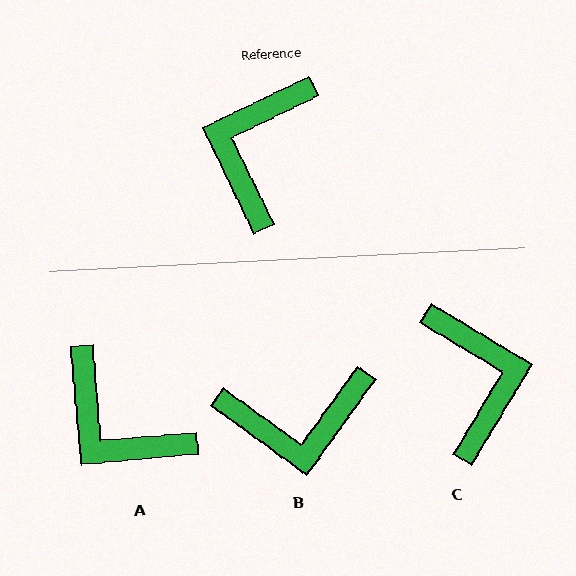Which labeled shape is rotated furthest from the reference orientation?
C, about 147 degrees away.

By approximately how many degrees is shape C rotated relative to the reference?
Approximately 147 degrees clockwise.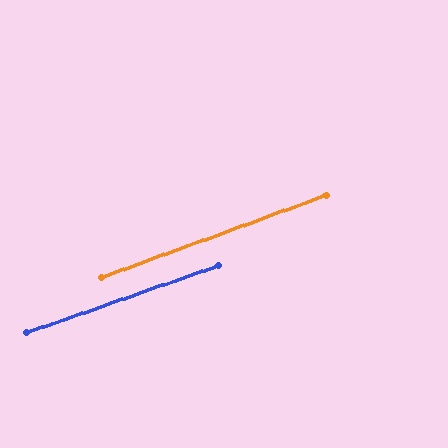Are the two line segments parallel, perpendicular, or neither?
Parallel — their directions differ by only 1.0°.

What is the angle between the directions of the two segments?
Approximately 1 degree.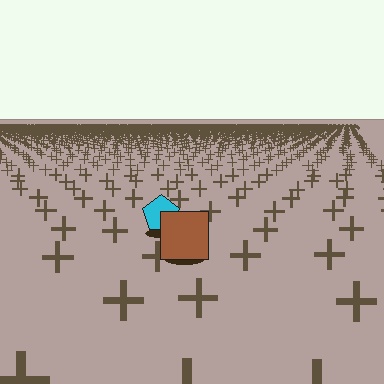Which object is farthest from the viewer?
The cyan pentagon is farthest from the viewer. It appears smaller and the ground texture around it is denser.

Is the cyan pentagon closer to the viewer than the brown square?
No. The brown square is closer — you can tell from the texture gradient: the ground texture is coarser near it.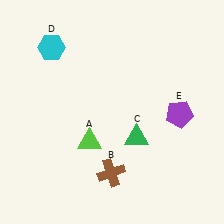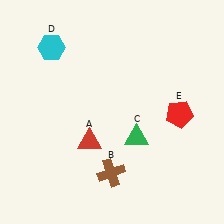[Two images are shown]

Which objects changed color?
A changed from lime to red. E changed from purple to red.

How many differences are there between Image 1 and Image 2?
There are 2 differences between the two images.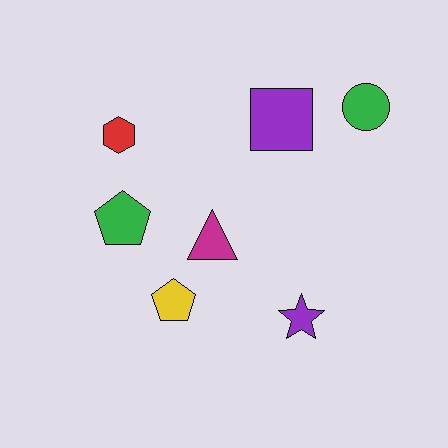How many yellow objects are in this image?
There is 1 yellow object.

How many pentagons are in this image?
There are 2 pentagons.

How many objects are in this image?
There are 7 objects.